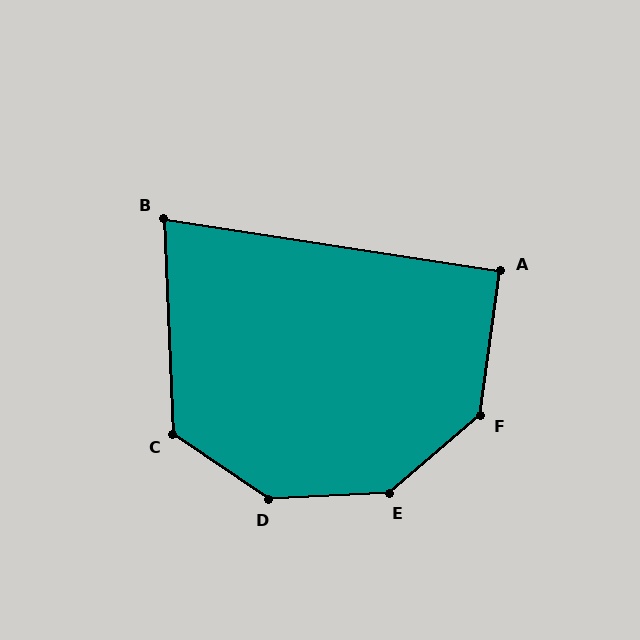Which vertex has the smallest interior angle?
B, at approximately 79 degrees.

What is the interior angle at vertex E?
Approximately 142 degrees (obtuse).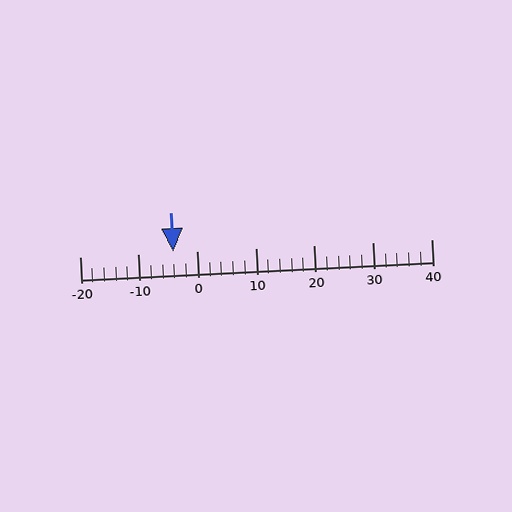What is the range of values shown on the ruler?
The ruler shows values from -20 to 40.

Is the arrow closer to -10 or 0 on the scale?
The arrow is closer to 0.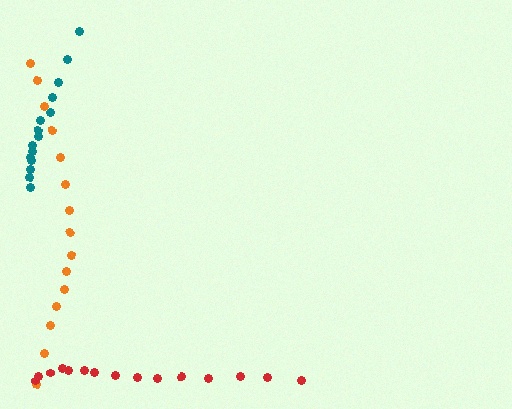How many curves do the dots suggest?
There are 3 distinct paths.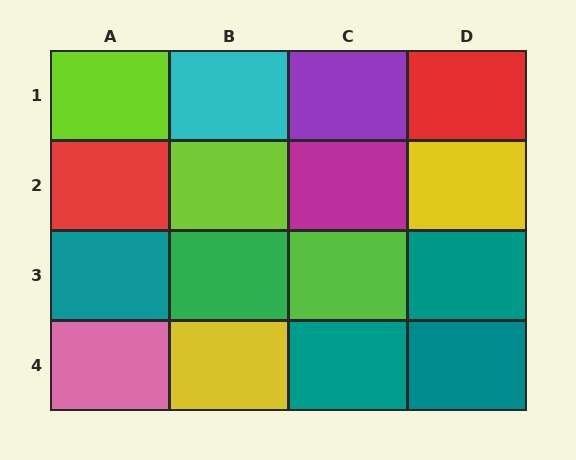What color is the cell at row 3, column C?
Lime.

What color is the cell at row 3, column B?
Green.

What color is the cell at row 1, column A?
Lime.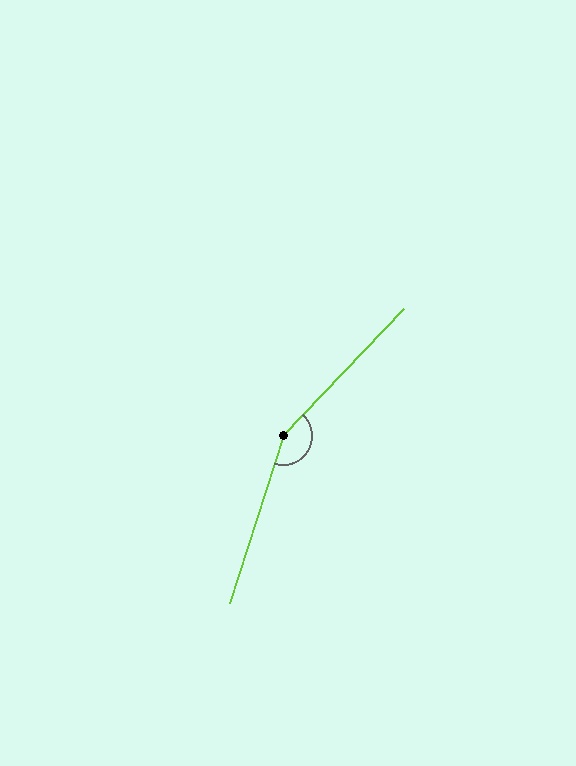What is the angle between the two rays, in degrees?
Approximately 154 degrees.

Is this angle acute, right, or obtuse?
It is obtuse.